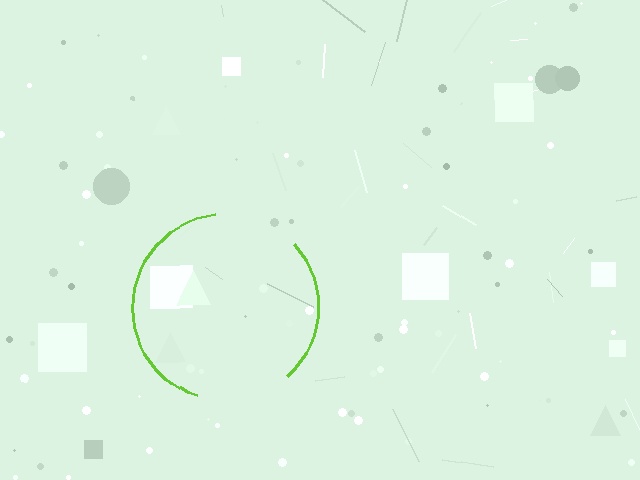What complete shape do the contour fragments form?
The contour fragments form a circle.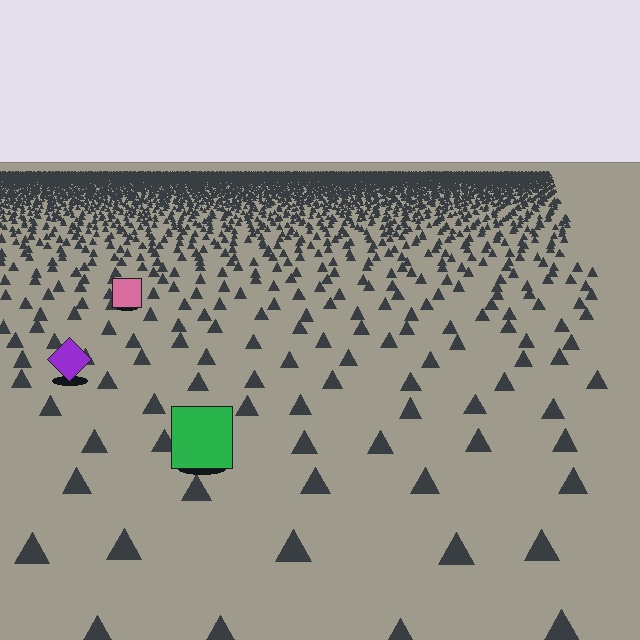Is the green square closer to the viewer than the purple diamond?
Yes. The green square is closer — you can tell from the texture gradient: the ground texture is coarser near it.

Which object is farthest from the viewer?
The pink square is farthest from the viewer. It appears smaller and the ground texture around it is denser.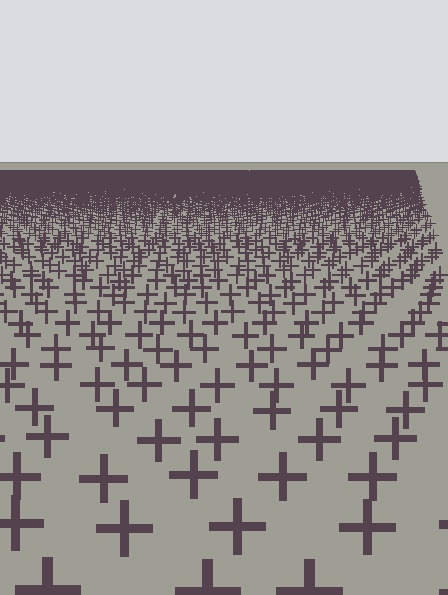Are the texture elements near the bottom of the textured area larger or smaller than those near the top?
Larger. Near the bottom, elements are closer to the viewer and appear at a bigger on-screen size.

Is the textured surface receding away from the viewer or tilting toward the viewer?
The surface is receding away from the viewer. Texture elements get smaller and denser toward the top.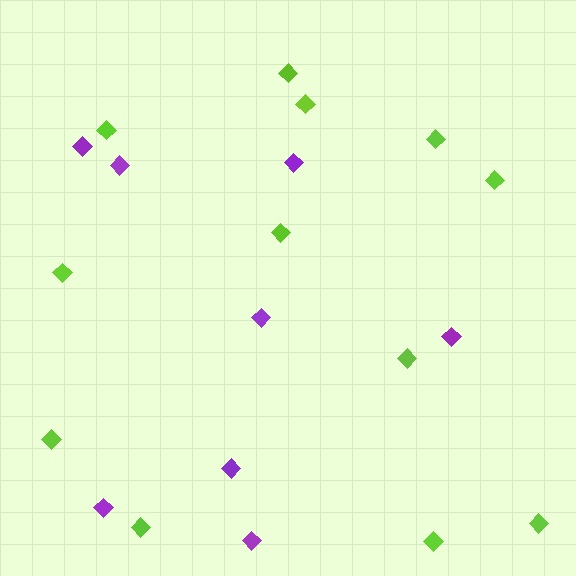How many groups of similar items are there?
There are 2 groups: one group of purple diamonds (8) and one group of lime diamonds (12).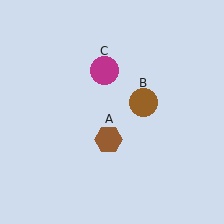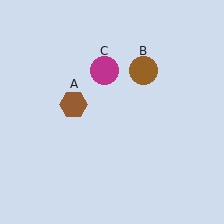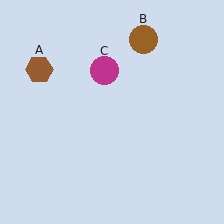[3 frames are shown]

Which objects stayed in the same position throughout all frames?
Magenta circle (object C) remained stationary.